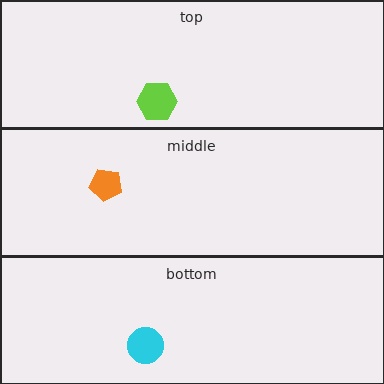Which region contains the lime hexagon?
The top region.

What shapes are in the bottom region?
The cyan circle.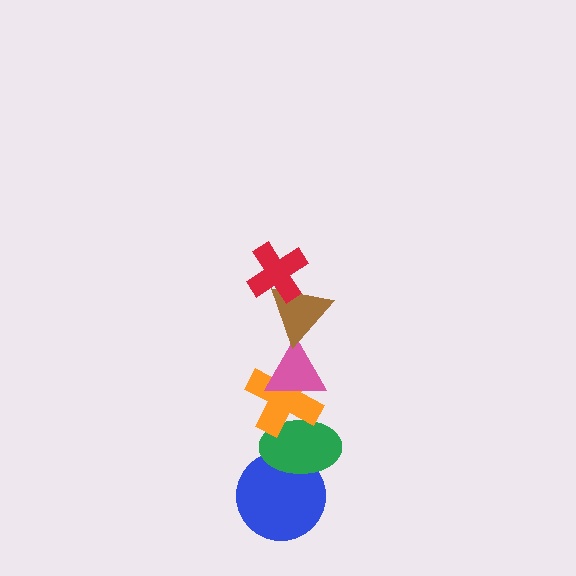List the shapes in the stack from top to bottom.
From top to bottom: the red cross, the brown triangle, the pink triangle, the orange cross, the green ellipse, the blue circle.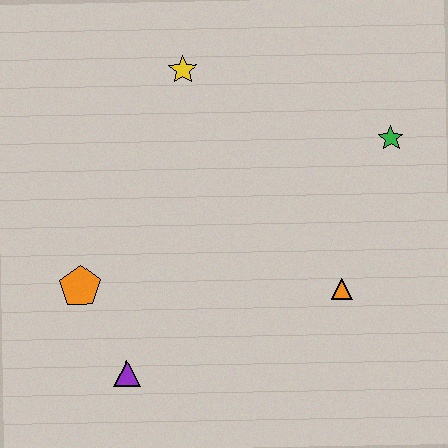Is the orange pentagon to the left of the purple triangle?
Yes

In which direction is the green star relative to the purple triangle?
The green star is to the right of the purple triangle.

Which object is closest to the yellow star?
The green star is closest to the yellow star.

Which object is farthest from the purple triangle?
The green star is farthest from the purple triangle.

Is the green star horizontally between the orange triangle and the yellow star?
No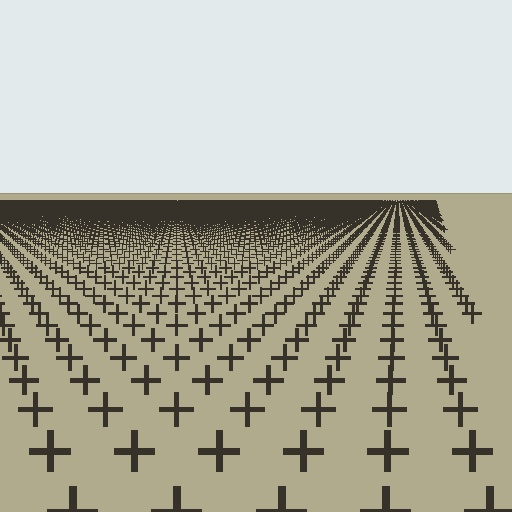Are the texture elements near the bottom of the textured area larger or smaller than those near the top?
Larger. Near the bottom, elements are closer to the viewer and appear at a bigger on-screen size.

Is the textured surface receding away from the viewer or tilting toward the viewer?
The surface is receding away from the viewer. Texture elements get smaller and denser toward the top.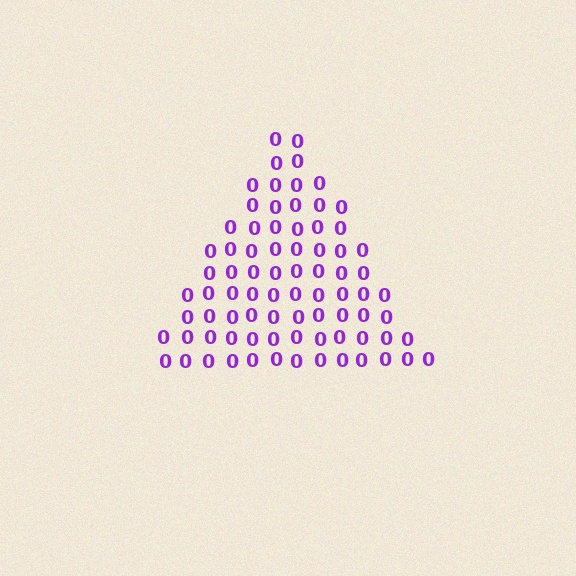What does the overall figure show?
The overall figure shows a triangle.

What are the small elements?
The small elements are digit 0's.